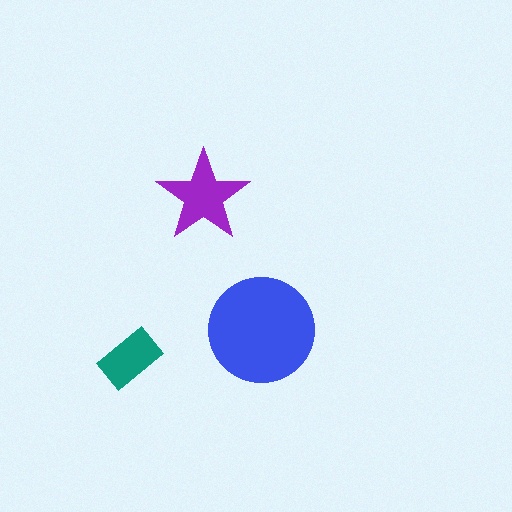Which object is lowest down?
The teal rectangle is bottommost.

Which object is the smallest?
The teal rectangle.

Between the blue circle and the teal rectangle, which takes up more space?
The blue circle.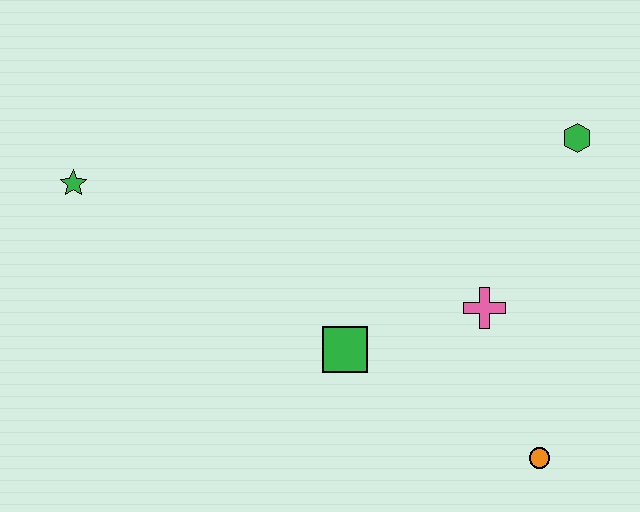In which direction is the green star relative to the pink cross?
The green star is to the left of the pink cross.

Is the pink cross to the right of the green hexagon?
No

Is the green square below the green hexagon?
Yes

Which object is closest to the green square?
The pink cross is closest to the green square.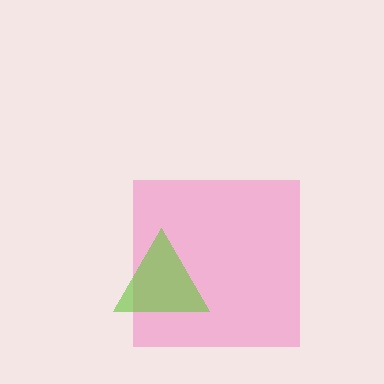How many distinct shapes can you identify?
There are 2 distinct shapes: a pink square, a lime triangle.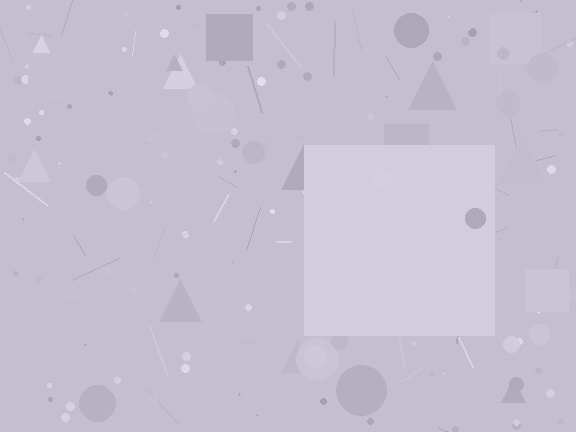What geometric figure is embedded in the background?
A square is embedded in the background.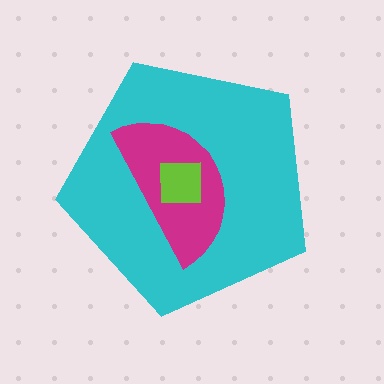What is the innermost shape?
The lime square.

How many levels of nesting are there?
3.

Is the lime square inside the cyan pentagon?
Yes.